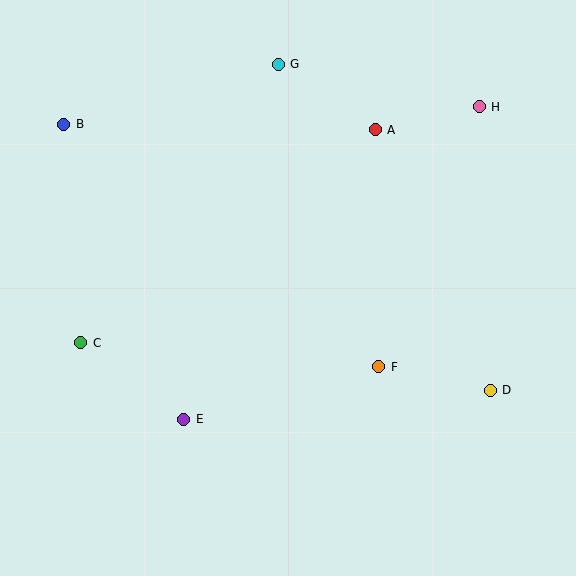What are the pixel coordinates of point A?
Point A is at (375, 130).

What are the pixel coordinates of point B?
Point B is at (64, 124).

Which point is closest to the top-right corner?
Point H is closest to the top-right corner.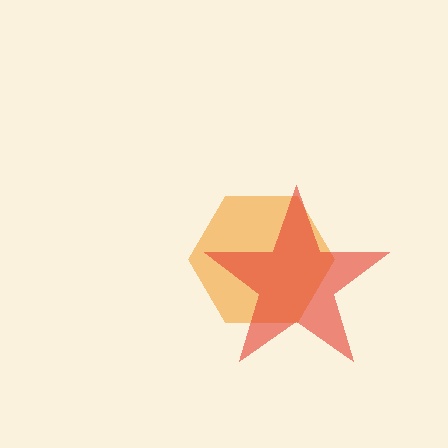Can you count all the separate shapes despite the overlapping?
Yes, there are 2 separate shapes.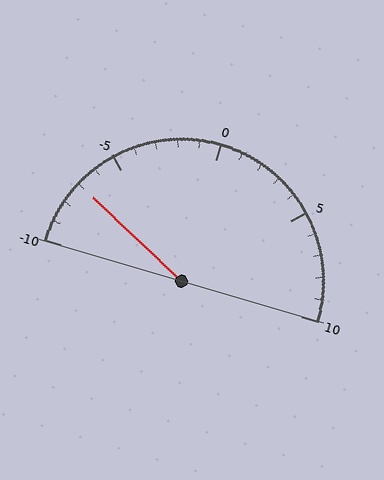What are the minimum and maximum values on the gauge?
The gauge ranges from -10 to 10.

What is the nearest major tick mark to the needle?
The nearest major tick mark is -5.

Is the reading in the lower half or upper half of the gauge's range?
The reading is in the lower half of the range (-10 to 10).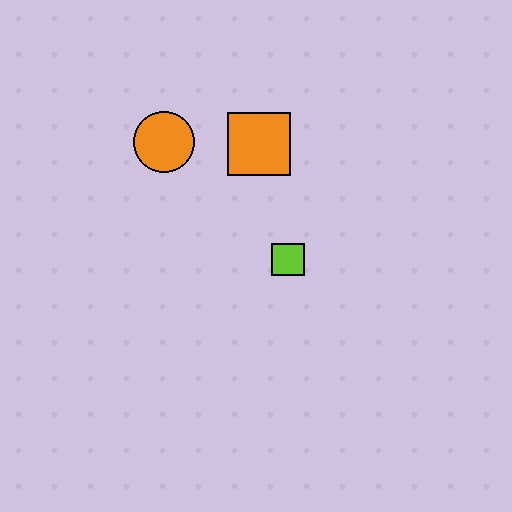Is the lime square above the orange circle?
No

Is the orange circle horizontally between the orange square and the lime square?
No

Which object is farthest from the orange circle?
The lime square is farthest from the orange circle.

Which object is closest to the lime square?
The orange square is closest to the lime square.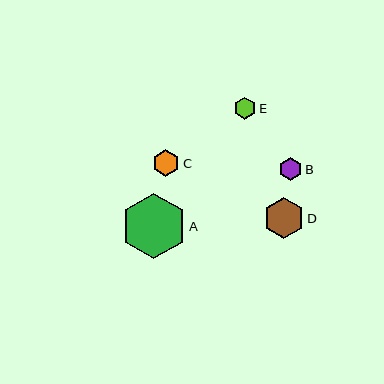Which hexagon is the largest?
Hexagon A is the largest with a size of approximately 65 pixels.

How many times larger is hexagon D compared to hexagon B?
Hexagon D is approximately 1.8 times the size of hexagon B.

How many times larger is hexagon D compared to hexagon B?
Hexagon D is approximately 1.8 times the size of hexagon B.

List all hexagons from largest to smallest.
From largest to smallest: A, D, C, B, E.